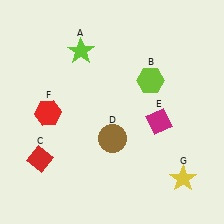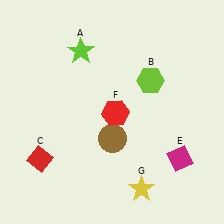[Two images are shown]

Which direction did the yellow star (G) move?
The yellow star (G) moved left.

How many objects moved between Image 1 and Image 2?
3 objects moved between the two images.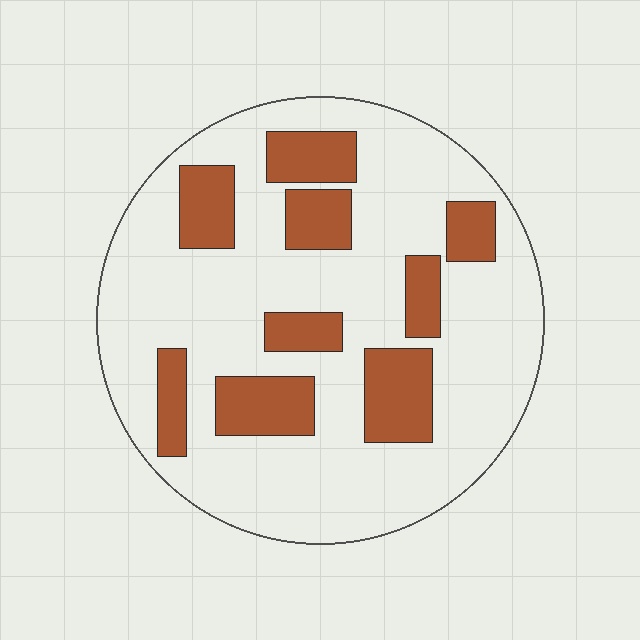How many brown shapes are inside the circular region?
9.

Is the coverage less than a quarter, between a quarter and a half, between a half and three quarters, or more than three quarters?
Less than a quarter.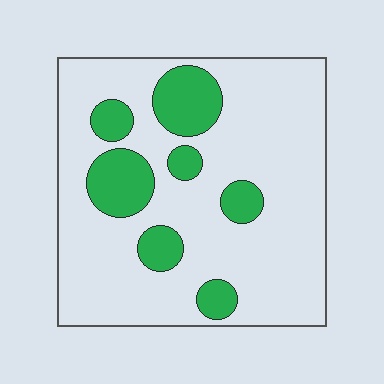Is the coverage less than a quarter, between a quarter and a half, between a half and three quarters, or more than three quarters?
Less than a quarter.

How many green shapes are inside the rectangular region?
7.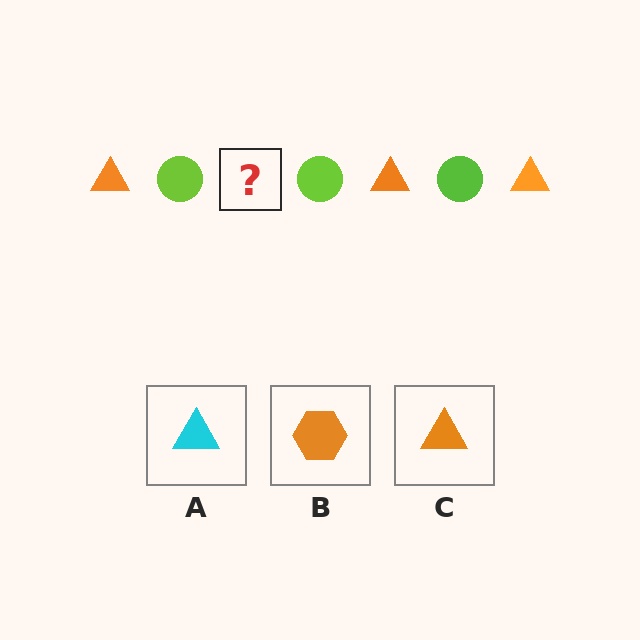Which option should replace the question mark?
Option C.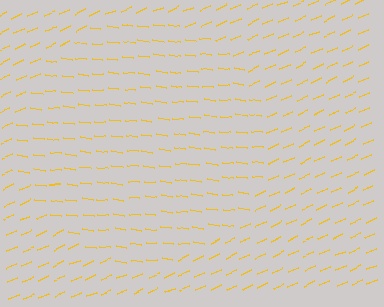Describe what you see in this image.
The image is filled with small yellow line segments. A circle region in the image has lines oriented differently from the surrounding lines, creating a visible texture boundary.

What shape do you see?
I see a circle.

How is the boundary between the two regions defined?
The boundary is defined purely by a change in line orientation (approximately 30 degrees difference). All lines are the same color and thickness.